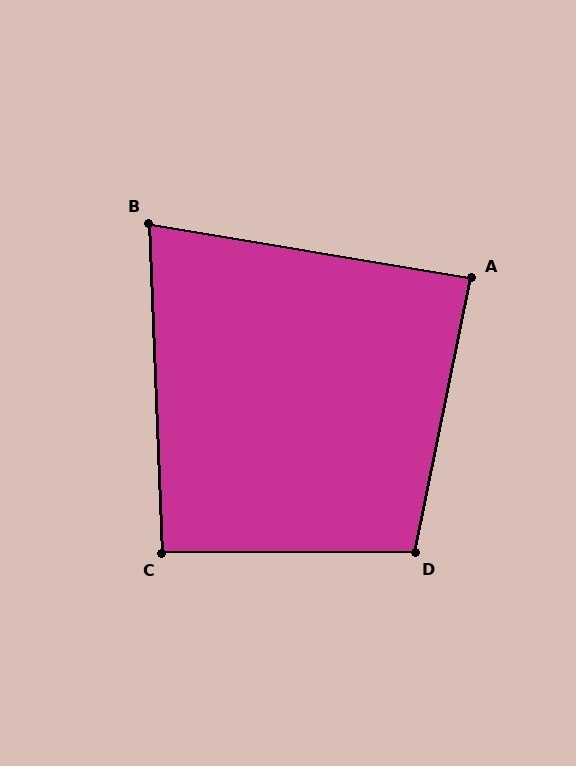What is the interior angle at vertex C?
Approximately 92 degrees (approximately right).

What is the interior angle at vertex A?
Approximately 88 degrees (approximately right).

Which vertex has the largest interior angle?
D, at approximately 102 degrees.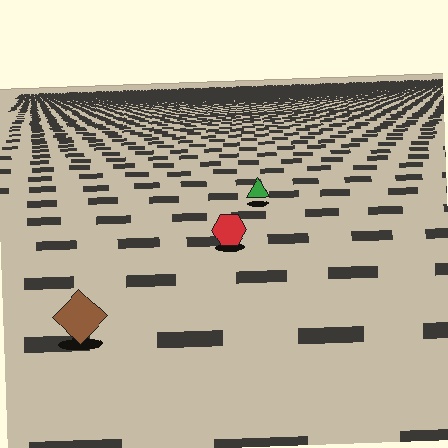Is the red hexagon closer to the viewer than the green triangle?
Yes. The red hexagon is closer — you can tell from the texture gradient: the ground texture is coarser near it.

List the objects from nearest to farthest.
From nearest to farthest: the brown diamond, the red hexagon, the green triangle.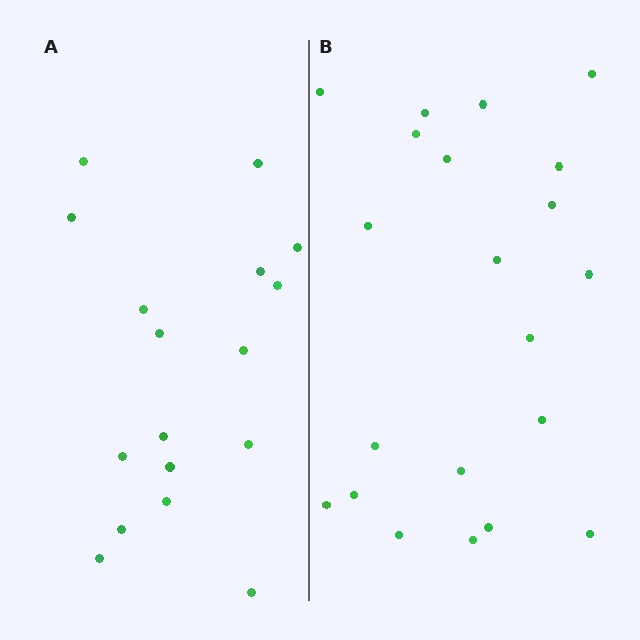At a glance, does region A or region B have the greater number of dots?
Region B (the right region) has more dots.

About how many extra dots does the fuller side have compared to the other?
Region B has about 4 more dots than region A.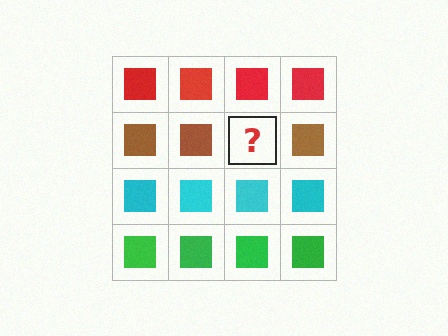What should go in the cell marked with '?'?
The missing cell should contain a brown square.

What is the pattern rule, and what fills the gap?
The rule is that each row has a consistent color. The gap should be filled with a brown square.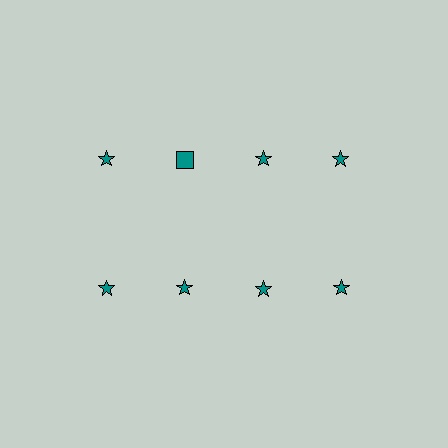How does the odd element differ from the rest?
It has a different shape: square instead of star.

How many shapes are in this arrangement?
There are 8 shapes arranged in a grid pattern.